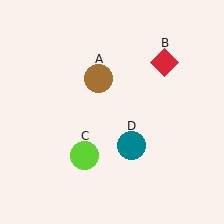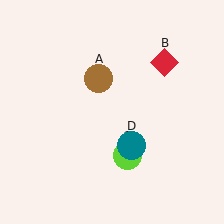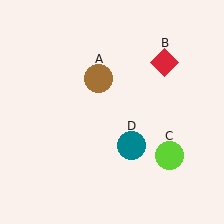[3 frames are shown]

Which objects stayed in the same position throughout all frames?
Brown circle (object A) and red diamond (object B) and teal circle (object D) remained stationary.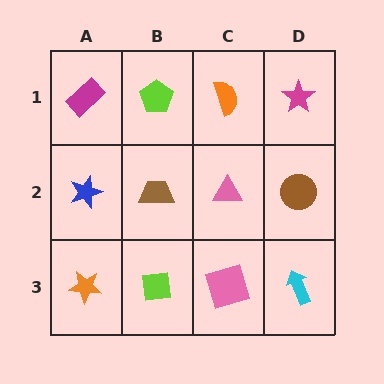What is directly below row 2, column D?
A cyan arrow.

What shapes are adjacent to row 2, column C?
An orange semicircle (row 1, column C), a pink square (row 3, column C), a brown trapezoid (row 2, column B), a brown circle (row 2, column D).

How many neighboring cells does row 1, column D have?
2.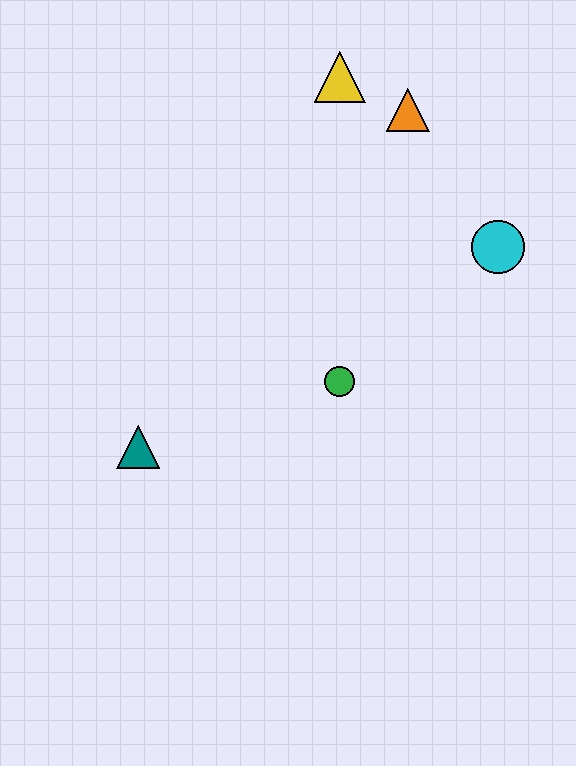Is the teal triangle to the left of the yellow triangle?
Yes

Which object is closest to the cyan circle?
The orange triangle is closest to the cyan circle.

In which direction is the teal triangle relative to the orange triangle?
The teal triangle is below the orange triangle.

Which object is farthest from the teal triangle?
The orange triangle is farthest from the teal triangle.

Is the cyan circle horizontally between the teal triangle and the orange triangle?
No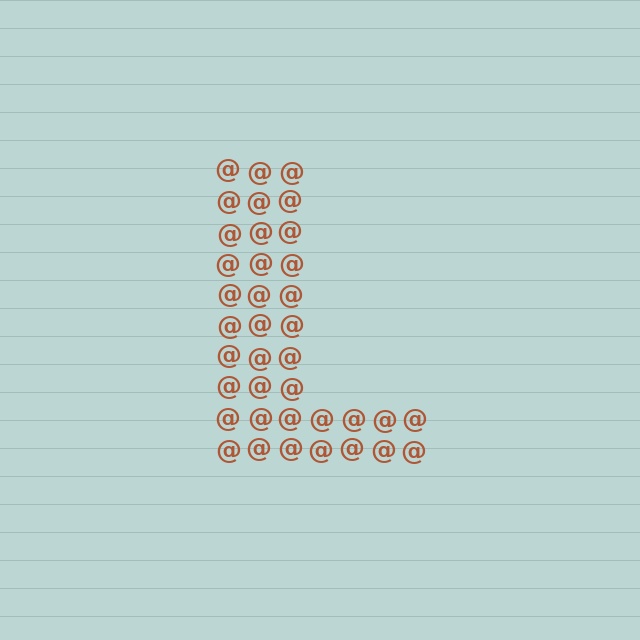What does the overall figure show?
The overall figure shows the letter L.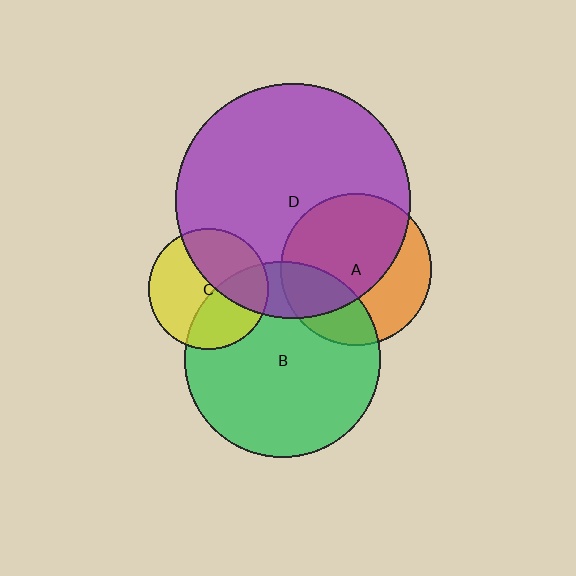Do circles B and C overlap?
Yes.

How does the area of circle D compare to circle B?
Approximately 1.4 times.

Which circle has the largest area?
Circle D (purple).